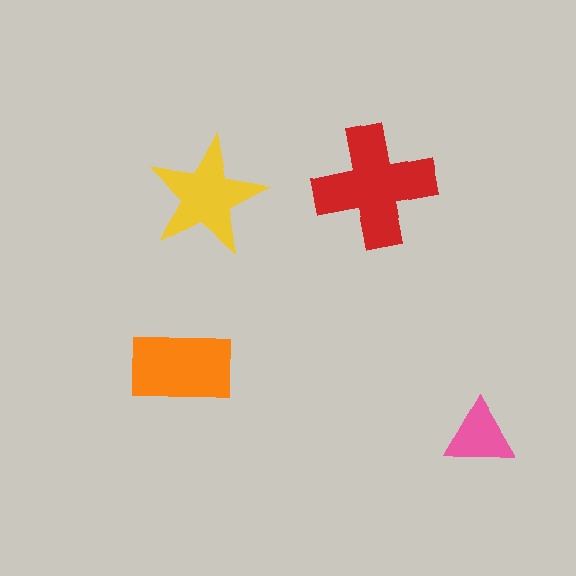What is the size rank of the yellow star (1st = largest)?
3rd.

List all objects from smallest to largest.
The pink triangle, the yellow star, the orange rectangle, the red cross.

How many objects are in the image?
There are 4 objects in the image.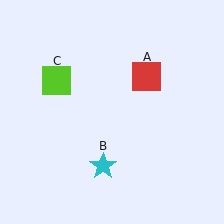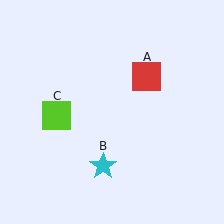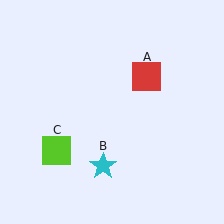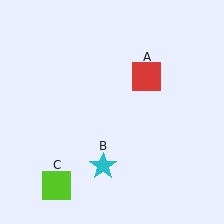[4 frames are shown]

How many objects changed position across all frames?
1 object changed position: lime square (object C).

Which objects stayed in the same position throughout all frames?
Red square (object A) and cyan star (object B) remained stationary.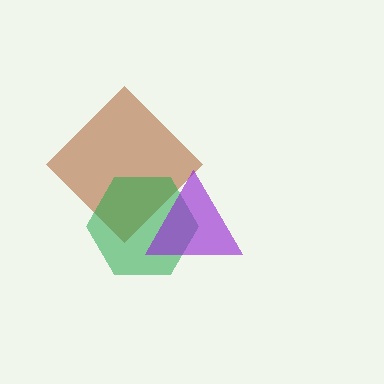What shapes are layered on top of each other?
The layered shapes are: a brown diamond, a green hexagon, a purple triangle.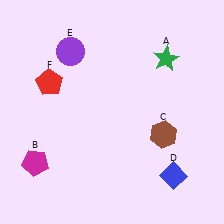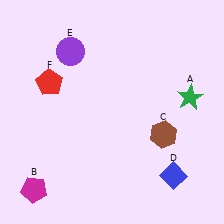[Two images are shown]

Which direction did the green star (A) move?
The green star (A) moved down.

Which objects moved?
The objects that moved are: the green star (A), the magenta pentagon (B).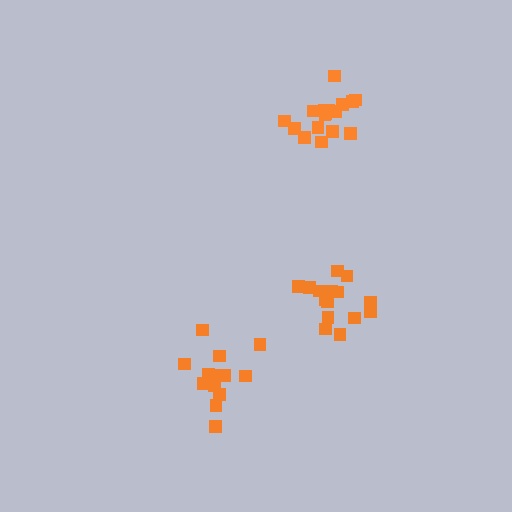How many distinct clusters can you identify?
There are 3 distinct clusters.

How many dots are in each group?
Group 1: 17 dots, Group 2: 15 dots, Group 3: 13 dots (45 total).